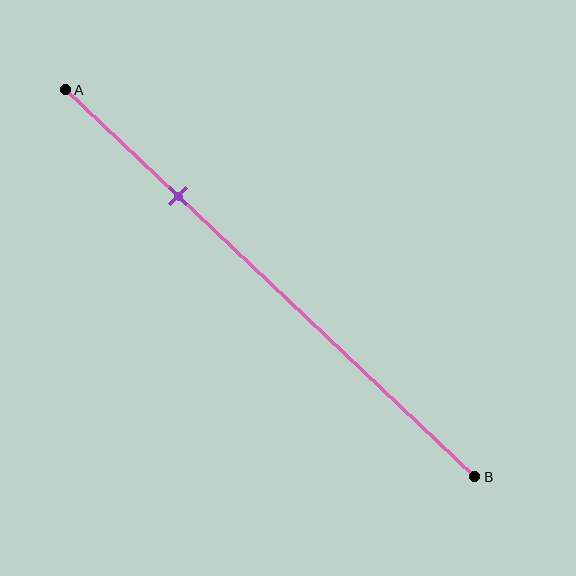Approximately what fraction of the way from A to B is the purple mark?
The purple mark is approximately 30% of the way from A to B.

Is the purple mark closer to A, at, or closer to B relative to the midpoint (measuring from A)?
The purple mark is closer to point A than the midpoint of segment AB.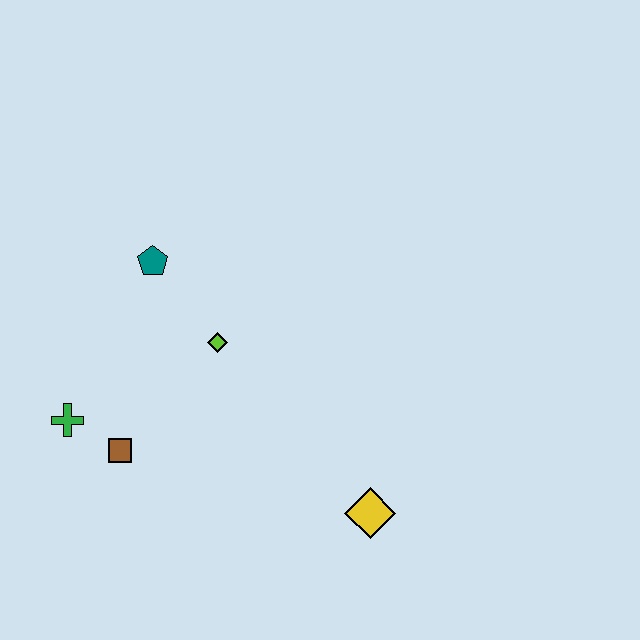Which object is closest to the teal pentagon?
The lime diamond is closest to the teal pentagon.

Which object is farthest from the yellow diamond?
The teal pentagon is farthest from the yellow diamond.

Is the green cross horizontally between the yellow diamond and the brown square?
No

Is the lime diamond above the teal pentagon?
No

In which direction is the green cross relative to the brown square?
The green cross is to the left of the brown square.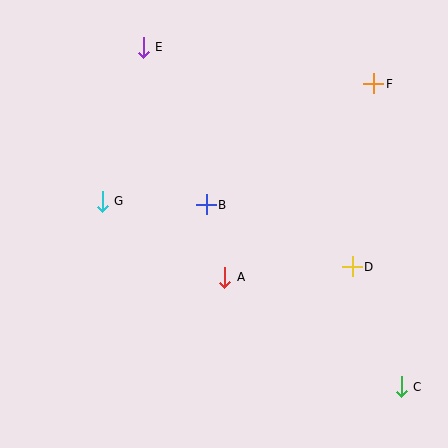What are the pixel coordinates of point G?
Point G is at (102, 201).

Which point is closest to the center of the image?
Point B at (206, 205) is closest to the center.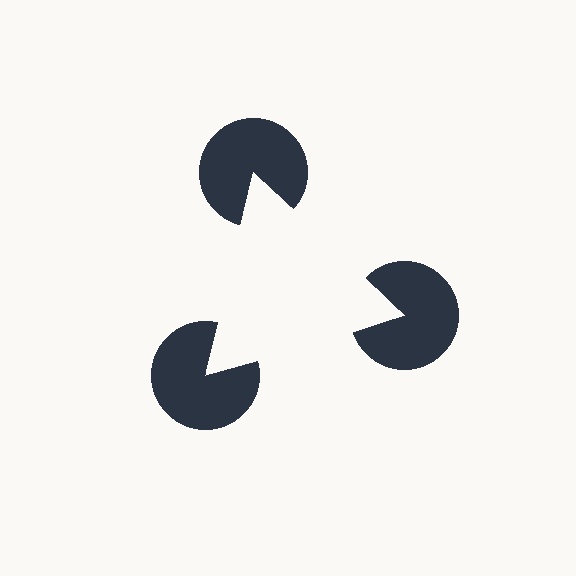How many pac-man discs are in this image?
There are 3 — one at each vertex of the illusory triangle.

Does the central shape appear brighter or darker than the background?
It typically appears slightly brighter than the background, even though no actual brightness change is drawn.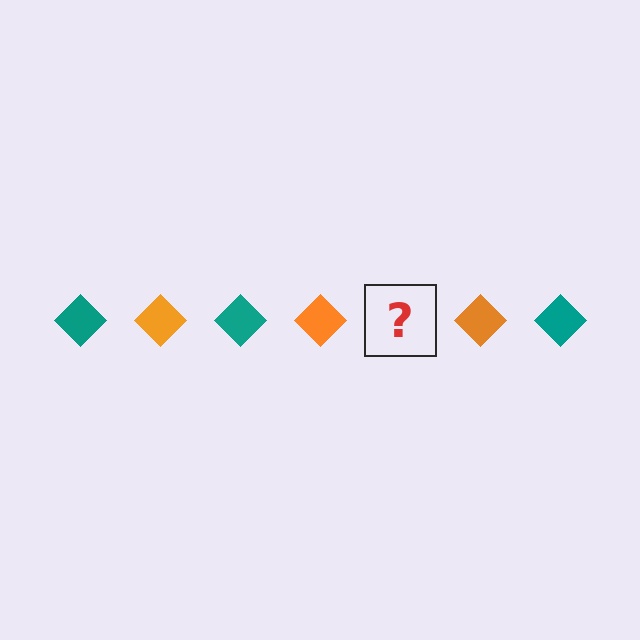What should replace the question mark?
The question mark should be replaced with a teal diamond.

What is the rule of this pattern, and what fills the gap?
The rule is that the pattern cycles through teal, orange diamonds. The gap should be filled with a teal diamond.